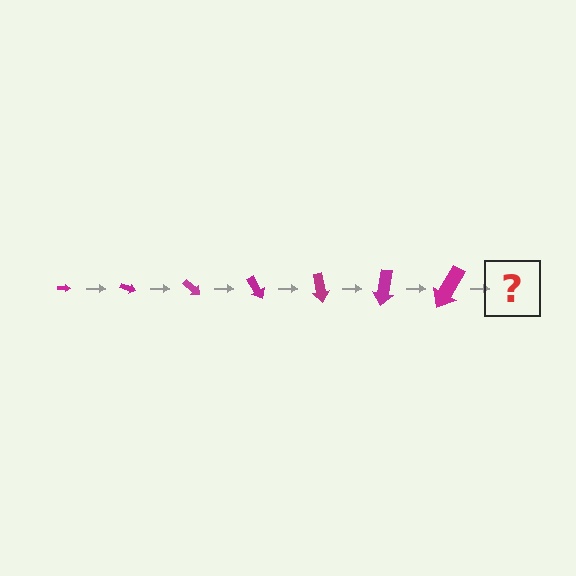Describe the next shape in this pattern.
It should be an arrow, larger than the previous one and rotated 140 degrees from the start.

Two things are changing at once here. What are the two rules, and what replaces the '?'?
The two rules are that the arrow grows larger each step and it rotates 20 degrees each step. The '?' should be an arrow, larger than the previous one and rotated 140 degrees from the start.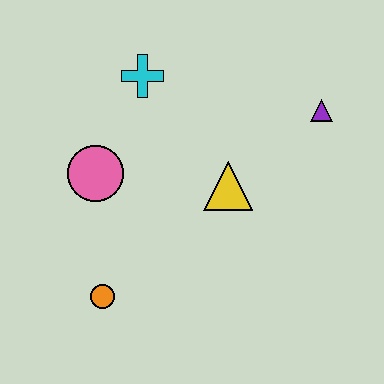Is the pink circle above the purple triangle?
No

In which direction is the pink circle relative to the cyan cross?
The pink circle is below the cyan cross.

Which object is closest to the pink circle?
The cyan cross is closest to the pink circle.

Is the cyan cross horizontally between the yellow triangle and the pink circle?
Yes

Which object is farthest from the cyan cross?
The orange circle is farthest from the cyan cross.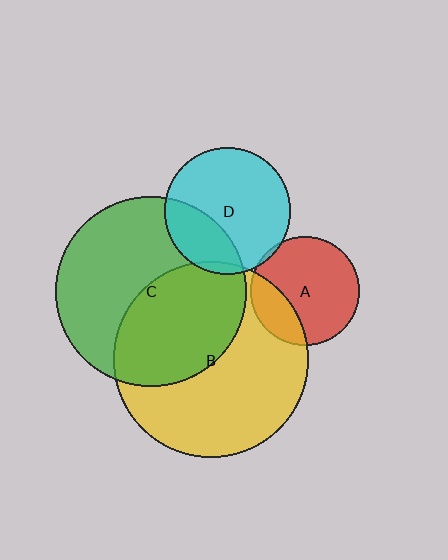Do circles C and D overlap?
Yes.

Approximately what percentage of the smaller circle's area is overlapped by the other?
Approximately 30%.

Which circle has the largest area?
Circle B (yellow).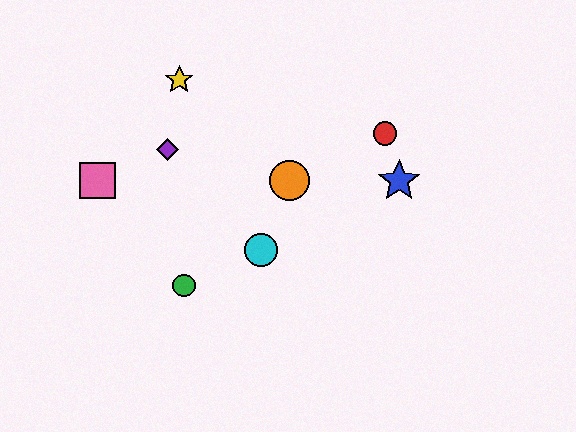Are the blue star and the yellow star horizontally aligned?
No, the blue star is at y≈181 and the yellow star is at y≈80.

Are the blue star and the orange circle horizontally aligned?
Yes, both are at y≈181.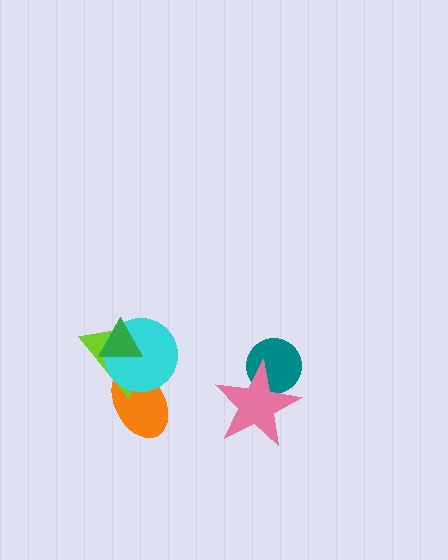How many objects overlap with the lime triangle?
3 objects overlap with the lime triangle.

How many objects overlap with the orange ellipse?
2 objects overlap with the orange ellipse.